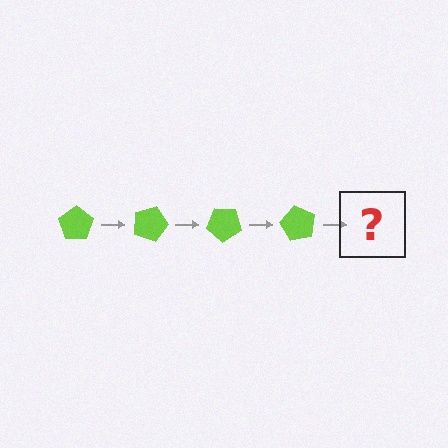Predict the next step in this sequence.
The next step is a lime pentagon rotated 80 degrees.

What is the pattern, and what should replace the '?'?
The pattern is that the pentagon rotates 20 degrees each step. The '?' should be a lime pentagon rotated 80 degrees.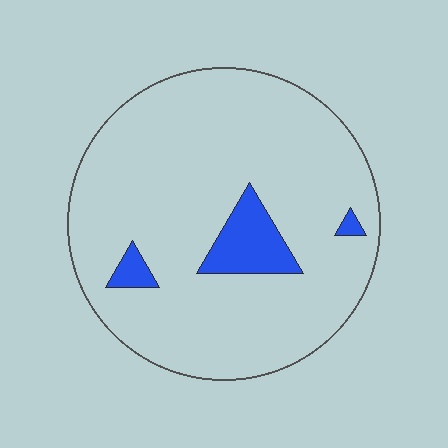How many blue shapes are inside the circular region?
3.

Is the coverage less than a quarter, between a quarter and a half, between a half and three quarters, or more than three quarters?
Less than a quarter.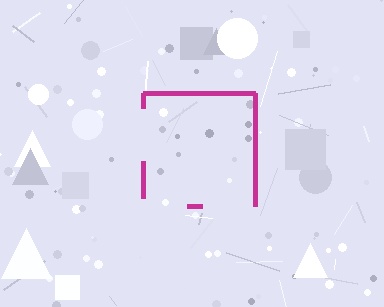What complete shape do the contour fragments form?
The contour fragments form a square.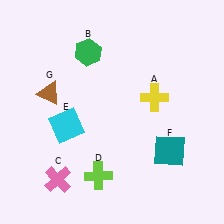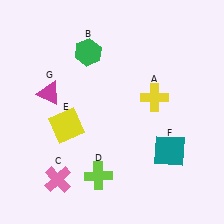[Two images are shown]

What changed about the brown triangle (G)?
In Image 1, G is brown. In Image 2, it changed to magenta.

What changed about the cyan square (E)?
In Image 1, E is cyan. In Image 2, it changed to yellow.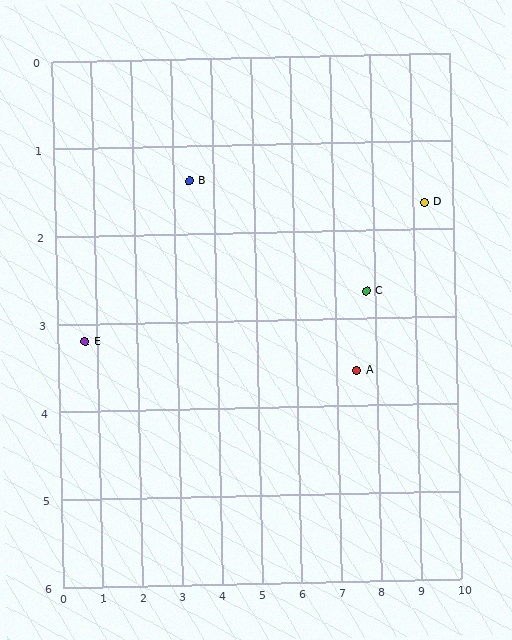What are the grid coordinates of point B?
Point B is at approximately (3.4, 1.4).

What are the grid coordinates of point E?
Point E is at approximately (0.7, 3.2).